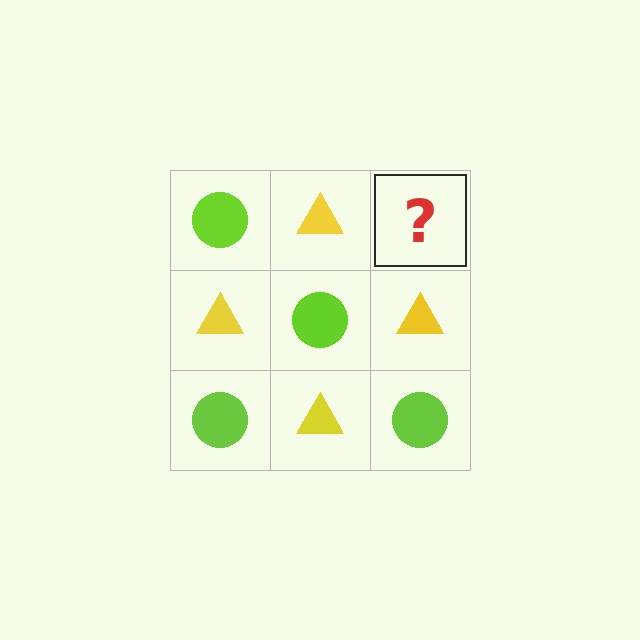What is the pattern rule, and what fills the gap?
The rule is that it alternates lime circle and yellow triangle in a checkerboard pattern. The gap should be filled with a lime circle.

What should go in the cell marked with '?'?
The missing cell should contain a lime circle.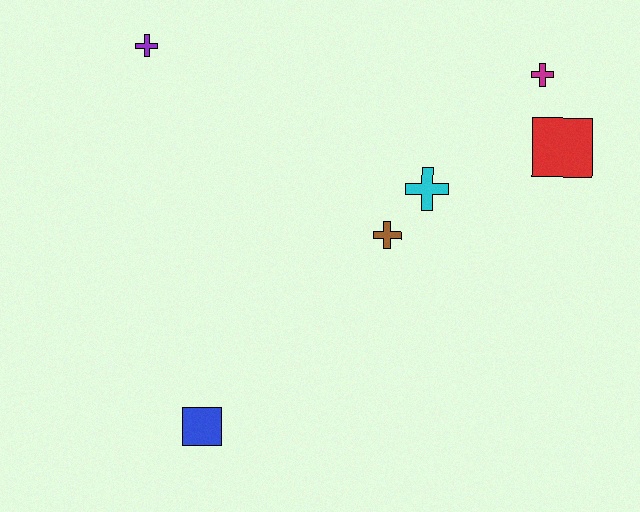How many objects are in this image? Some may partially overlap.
There are 6 objects.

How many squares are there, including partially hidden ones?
There are 2 squares.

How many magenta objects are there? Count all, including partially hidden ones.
There is 1 magenta object.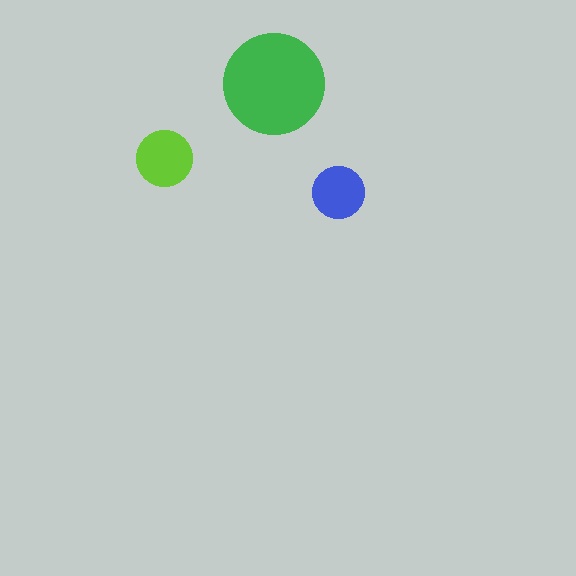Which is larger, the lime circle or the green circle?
The green one.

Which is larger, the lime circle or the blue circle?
The lime one.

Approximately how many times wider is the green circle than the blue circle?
About 2 times wider.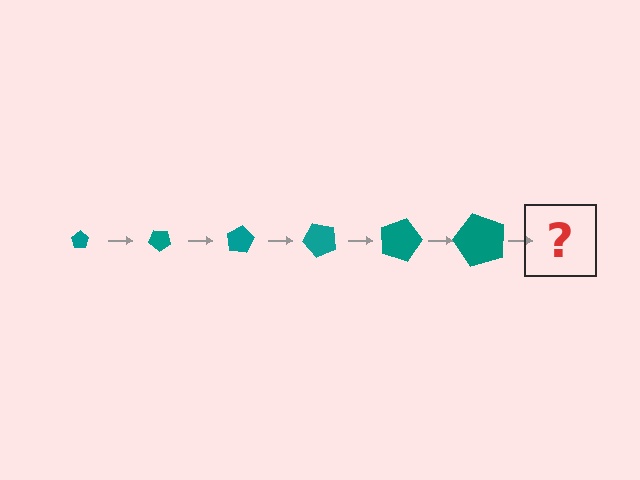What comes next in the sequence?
The next element should be a pentagon, larger than the previous one and rotated 240 degrees from the start.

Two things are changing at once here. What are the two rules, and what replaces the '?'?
The two rules are that the pentagon grows larger each step and it rotates 40 degrees each step. The '?' should be a pentagon, larger than the previous one and rotated 240 degrees from the start.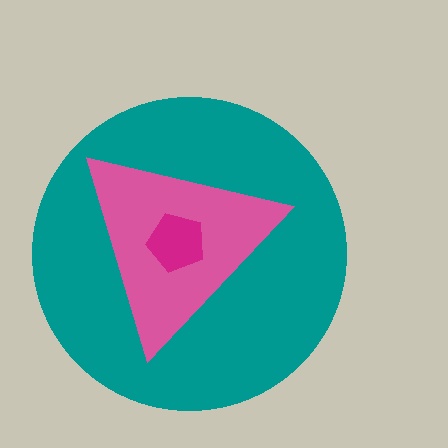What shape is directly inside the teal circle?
The pink triangle.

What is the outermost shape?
The teal circle.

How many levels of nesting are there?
3.